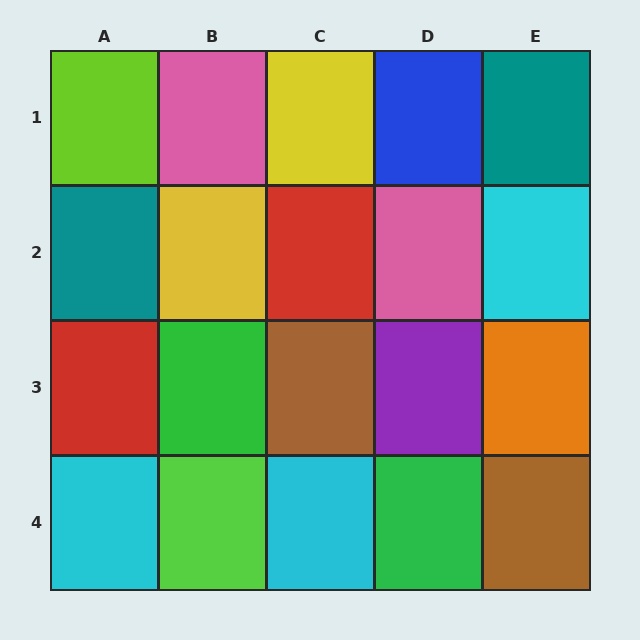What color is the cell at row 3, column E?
Orange.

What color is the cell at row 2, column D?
Pink.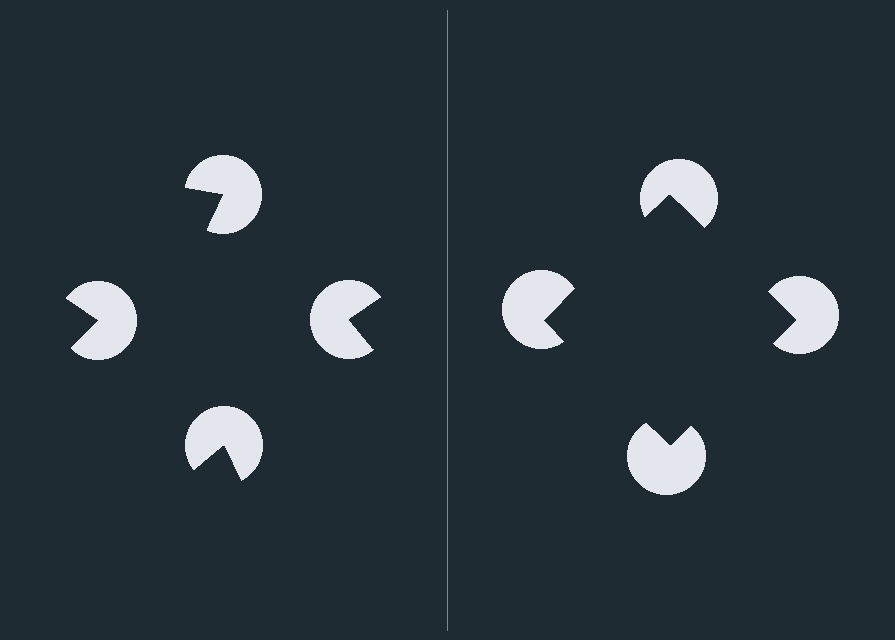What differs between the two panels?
The pac-man discs are positioned identically on both sides; only the wedge orientations differ. On the right they align to a square; on the left they are misaligned.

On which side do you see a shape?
An illusory square appears on the right side. On the left side the wedge cuts are rotated, so no coherent shape forms.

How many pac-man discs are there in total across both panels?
8 — 4 on each side.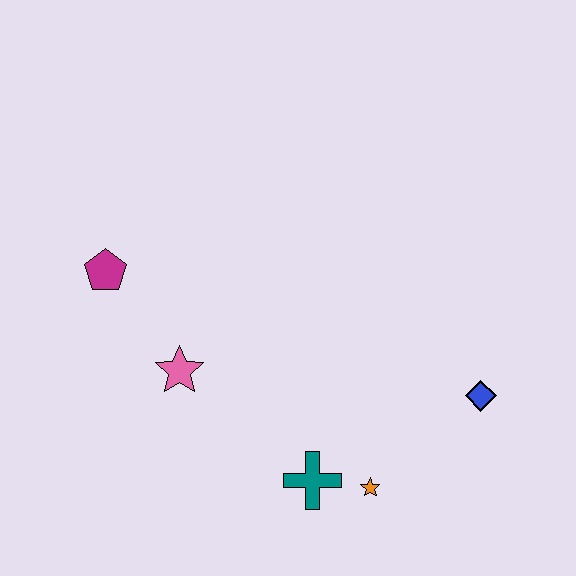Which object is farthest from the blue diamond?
The magenta pentagon is farthest from the blue diamond.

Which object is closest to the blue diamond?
The orange star is closest to the blue diamond.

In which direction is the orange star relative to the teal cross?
The orange star is to the right of the teal cross.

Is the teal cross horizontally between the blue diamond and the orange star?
No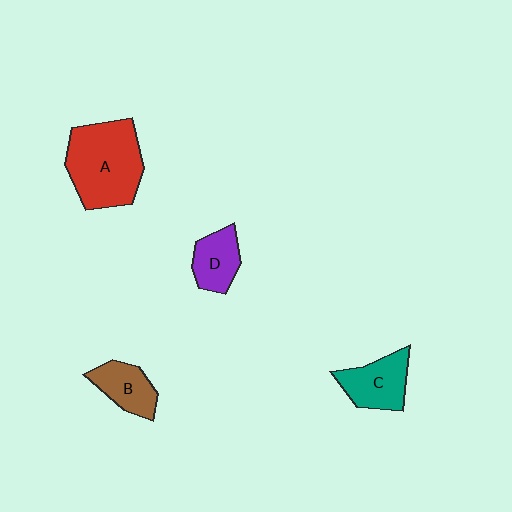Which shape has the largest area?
Shape A (red).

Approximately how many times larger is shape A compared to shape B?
Approximately 2.3 times.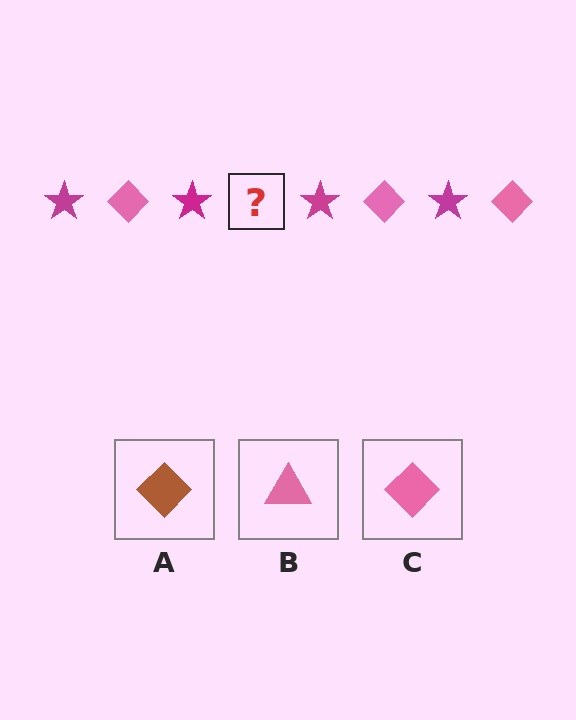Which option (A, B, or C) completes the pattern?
C.